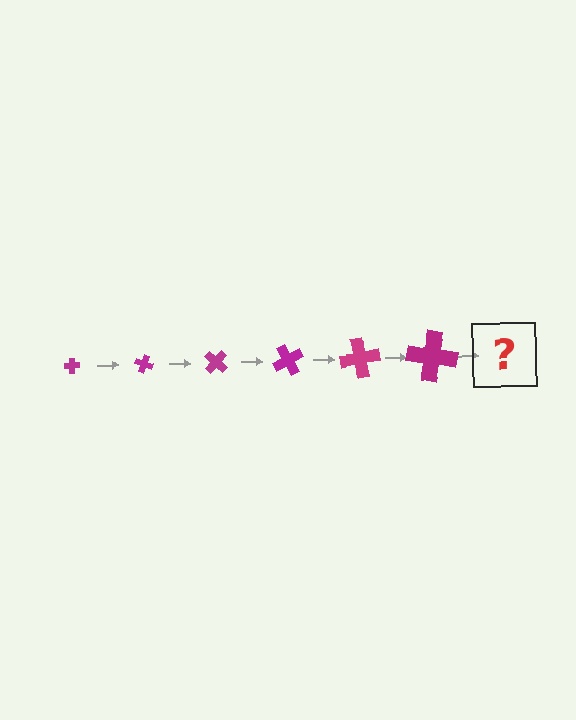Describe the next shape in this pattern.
It should be a cross, larger than the previous one and rotated 120 degrees from the start.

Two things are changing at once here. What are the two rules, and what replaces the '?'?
The two rules are that the cross grows larger each step and it rotates 20 degrees each step. The '?' should be a cross, larger than the previous one and rotated 120 degrees from the start.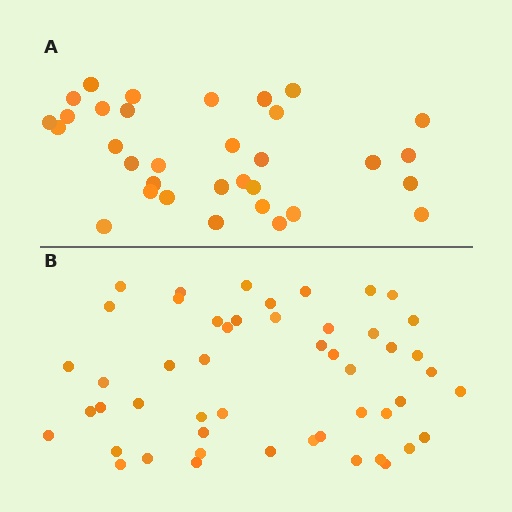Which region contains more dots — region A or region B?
Region B (the bottom region) has more dots.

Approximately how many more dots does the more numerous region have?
Region B has approximately 15 more dots than region A.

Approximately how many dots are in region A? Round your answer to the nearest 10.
About 30 dots. (The exact count is 33, which rounds to 30.)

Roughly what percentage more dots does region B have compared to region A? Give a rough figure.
About 50% more.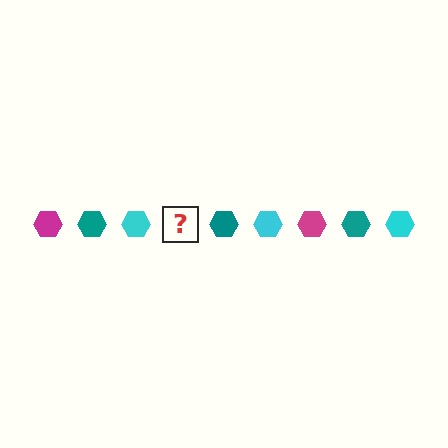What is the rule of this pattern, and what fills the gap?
The rule is that the pattern cycles through magenta, teal, cyan hexagons. The gap should be filled with a magenta hexagon.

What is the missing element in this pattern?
The missing element is a magenta hexagon.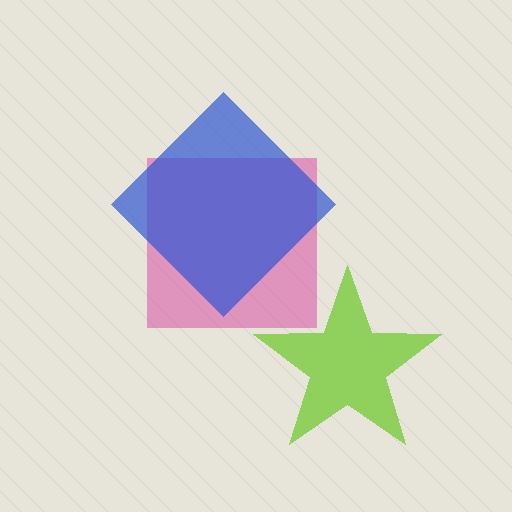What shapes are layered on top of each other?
The layered shapes are: a magenta square, a blue diamond, a lime star.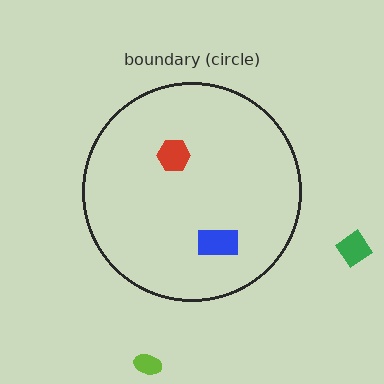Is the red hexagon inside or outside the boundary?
Inside.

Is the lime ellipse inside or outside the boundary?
Outside.